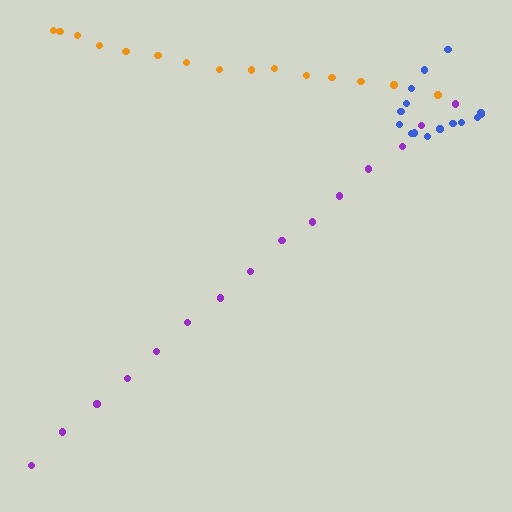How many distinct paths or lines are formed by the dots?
There are 3 distinct paths.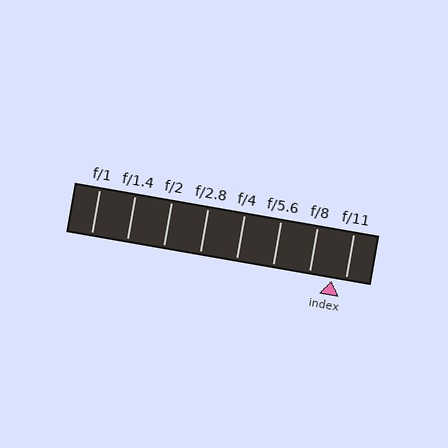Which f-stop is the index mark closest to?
The index mark is closest to f/11.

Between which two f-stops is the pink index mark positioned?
The index mark is between f/8 and f/11.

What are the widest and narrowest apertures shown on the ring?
The widest aperture shown is f/1 and the narrowest is f/11.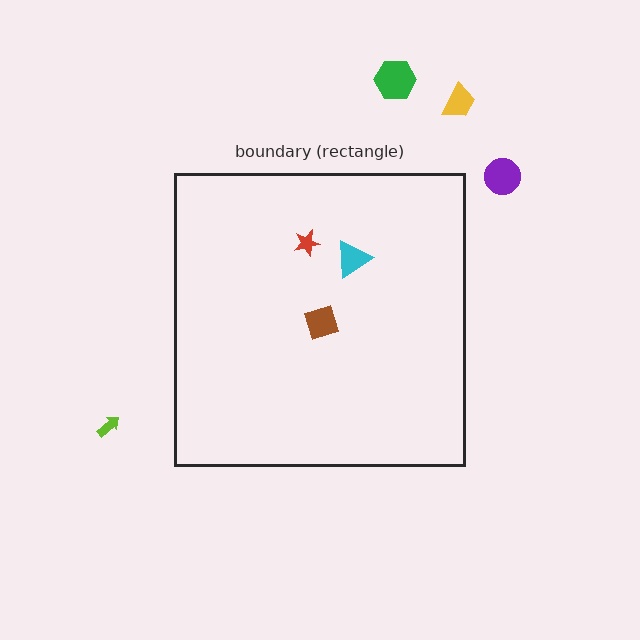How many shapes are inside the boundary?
3 inside, 4 outside.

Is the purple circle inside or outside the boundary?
Outside.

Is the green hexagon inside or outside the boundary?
Outside.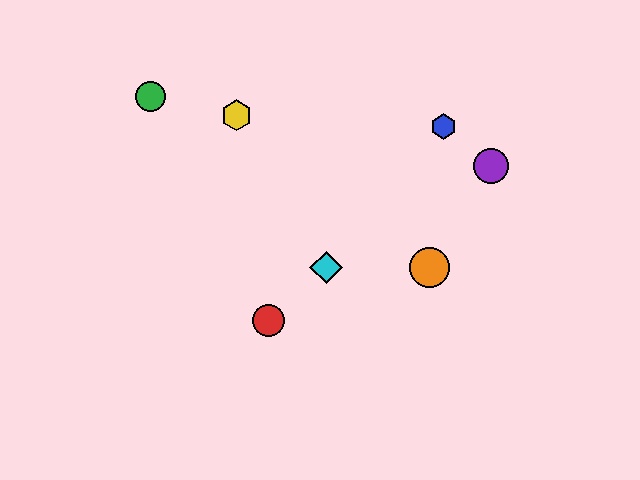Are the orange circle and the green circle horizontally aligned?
No, the orange circle is at y≈267 and the green circle is at y≈96.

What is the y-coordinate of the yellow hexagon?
The yellow hexagon is at y≈115.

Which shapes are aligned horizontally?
The orange circle, the cyan diamond are aligned horizontally.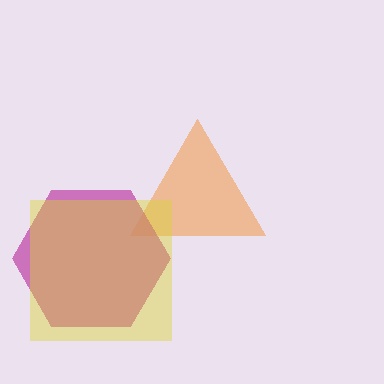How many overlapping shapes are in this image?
There are 3 overlapping shapes in the image.